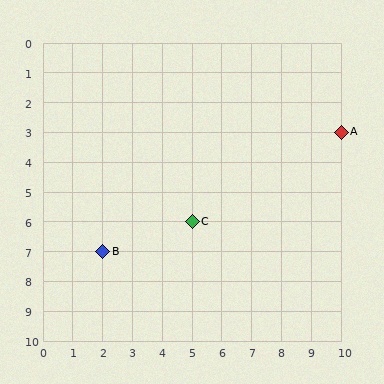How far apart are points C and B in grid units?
Points C and B are 3 columns and 1 row apart (about 3.2 grid units diagonally).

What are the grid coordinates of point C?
Point C is at grid coordinates (5, 6).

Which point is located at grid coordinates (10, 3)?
Point A is at (10, 3).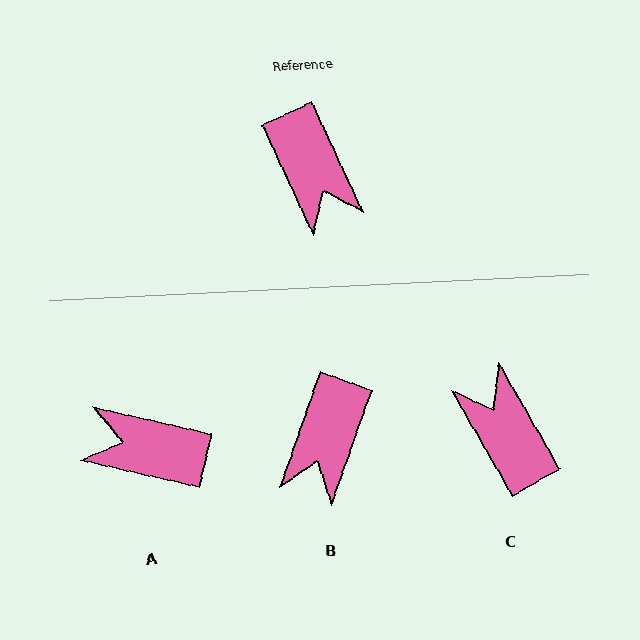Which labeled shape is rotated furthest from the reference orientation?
C, about 175 degrees away.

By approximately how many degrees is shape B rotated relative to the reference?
Approximately 44 degrees clockwise.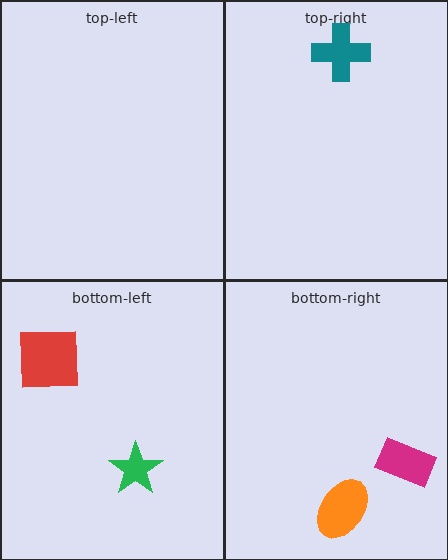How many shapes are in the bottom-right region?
2.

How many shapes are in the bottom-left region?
2.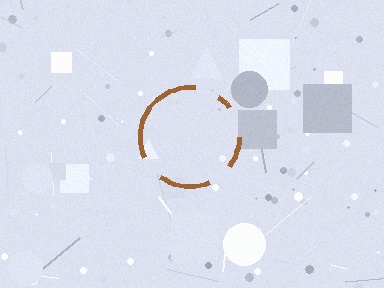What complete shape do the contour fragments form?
The contour fragments form a circle.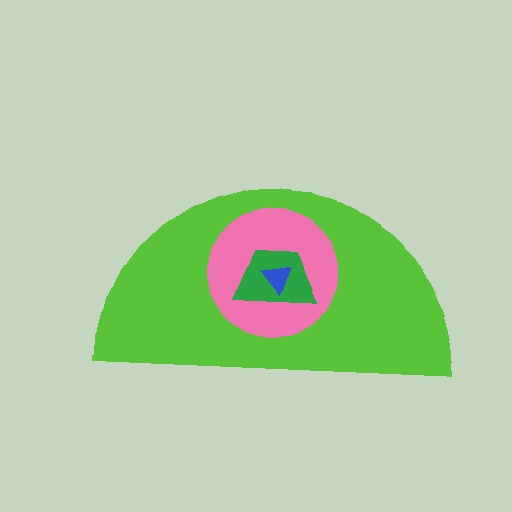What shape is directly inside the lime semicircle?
The pink circle.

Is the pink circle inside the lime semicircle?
Yes.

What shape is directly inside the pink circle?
The green trapezoid.